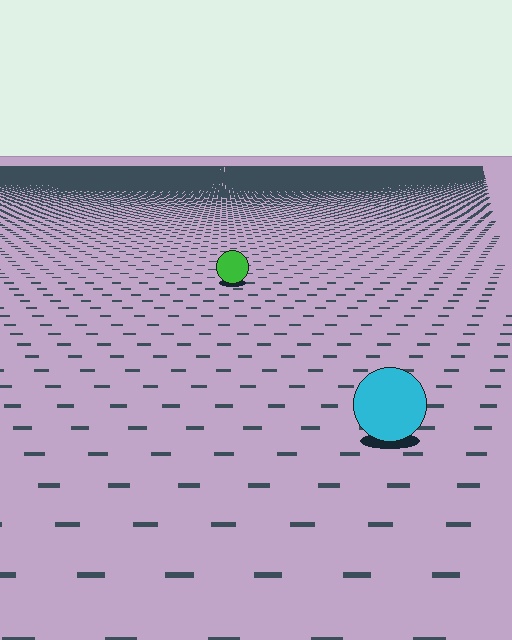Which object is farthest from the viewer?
The green circle is farthest from the viewer. It appears smaller and the ground texture around it is denser.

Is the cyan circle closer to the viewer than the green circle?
Yes. The cyan circle is closer — you can tell from the texture gradient: the ground texture is coarser near it.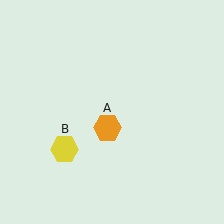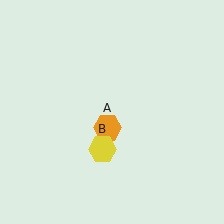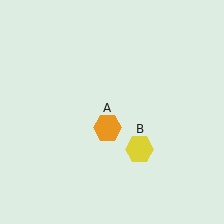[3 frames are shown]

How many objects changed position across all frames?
1 object changed position: yellow hexagon (object B).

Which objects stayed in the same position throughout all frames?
Orange hexagon (object A) remained stationary.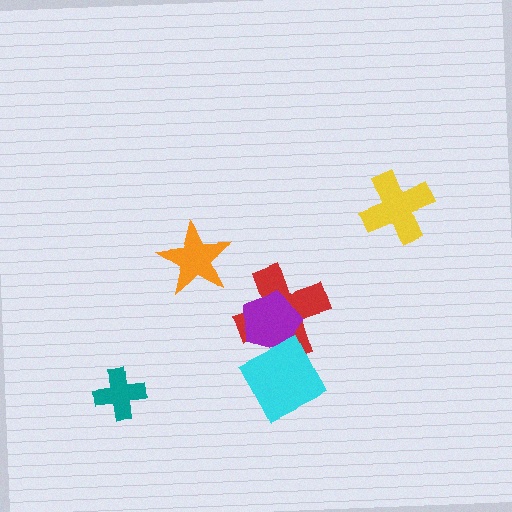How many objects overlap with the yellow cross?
0 objects overlap with the yellow cross.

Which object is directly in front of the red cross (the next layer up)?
The purple pentagon is directly in front of the red cross.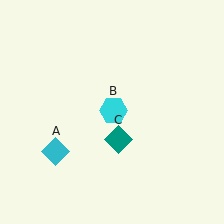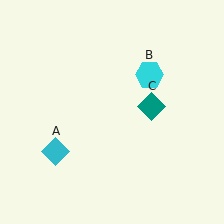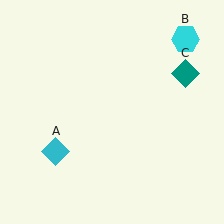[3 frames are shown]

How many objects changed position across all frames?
2 objects changed position: cyan hexagon (object B), teal diamond (object C).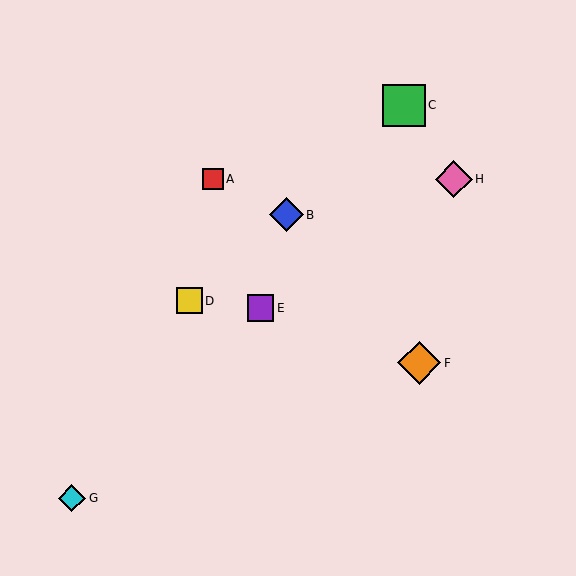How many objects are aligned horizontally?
2 objects (A, H) are aligned horizontally.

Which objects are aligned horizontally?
Objects A, H are aligned horizontally.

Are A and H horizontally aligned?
Yes, both are at y≈179.